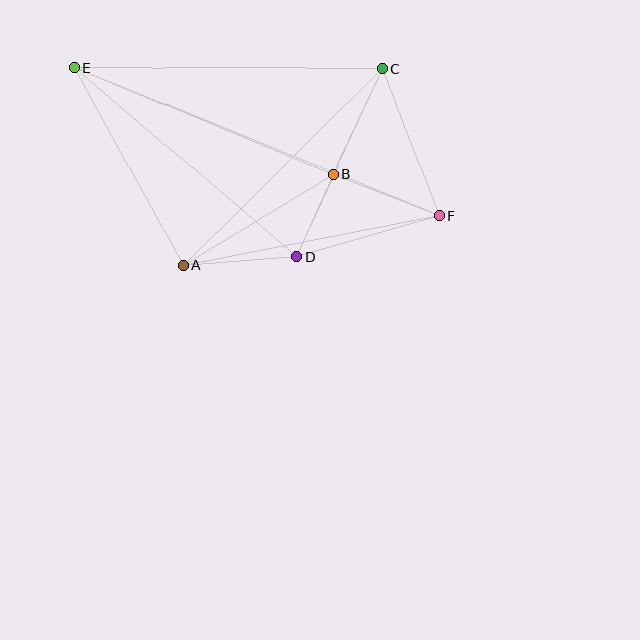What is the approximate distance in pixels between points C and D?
The distance between C and D is approximately 207 pixels.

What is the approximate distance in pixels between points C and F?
The distance between C and F is approximately 157 pixels.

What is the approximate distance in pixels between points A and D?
The distance between A and D is approximately 114 pixels.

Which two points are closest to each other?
Points B and D are closest to each other.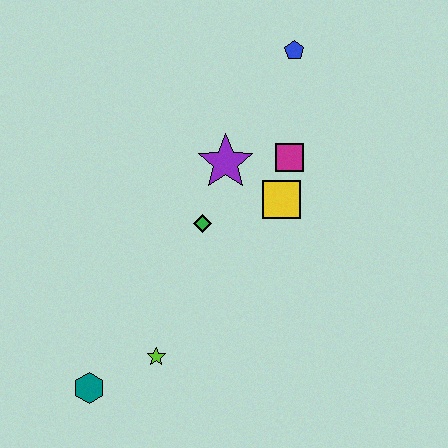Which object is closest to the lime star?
The teal hexagon is closest to the lime star.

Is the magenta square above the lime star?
Yes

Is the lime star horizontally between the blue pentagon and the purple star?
No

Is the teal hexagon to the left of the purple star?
Yes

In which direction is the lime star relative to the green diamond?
The lime star is below the green diamond.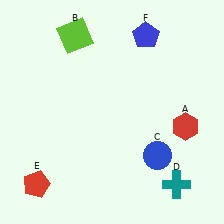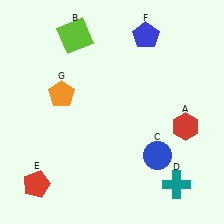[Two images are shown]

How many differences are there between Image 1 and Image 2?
There is 1 difference between the two images.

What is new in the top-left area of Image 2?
An orange pentagon (G) was added in the top-left area of Image 2.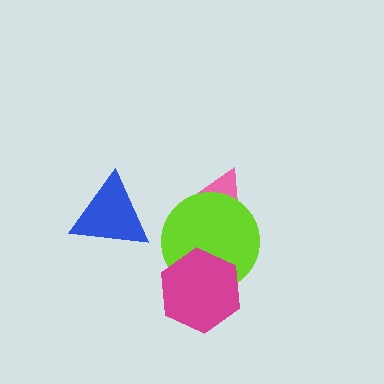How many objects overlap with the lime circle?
2 objects overlap with the lime circle.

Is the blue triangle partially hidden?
No, no other shape covers it.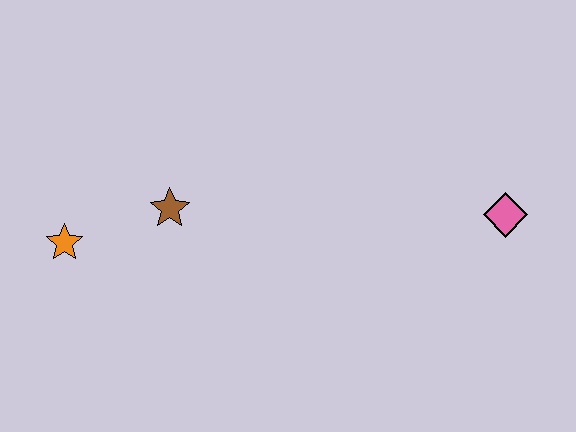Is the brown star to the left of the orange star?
No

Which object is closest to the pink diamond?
The brown star is closest to the pink diamond.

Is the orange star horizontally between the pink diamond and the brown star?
No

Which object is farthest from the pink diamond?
The orange star is farthest from the pink diamond.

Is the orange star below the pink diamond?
Yes